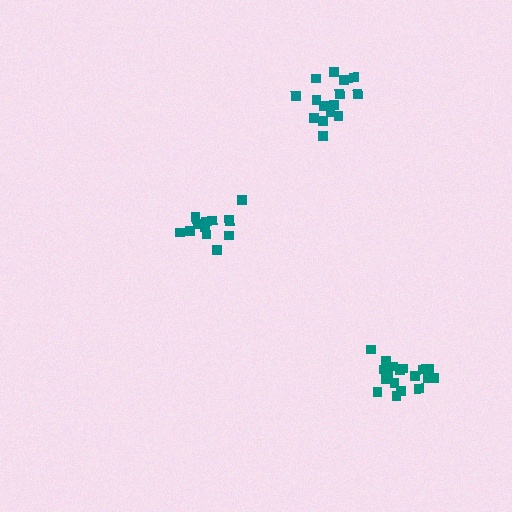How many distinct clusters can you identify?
There are 3 distinct clusters.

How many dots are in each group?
Group 1: 14 dots, Group 2: 15 dots, Group 3: 19 dots (48 total).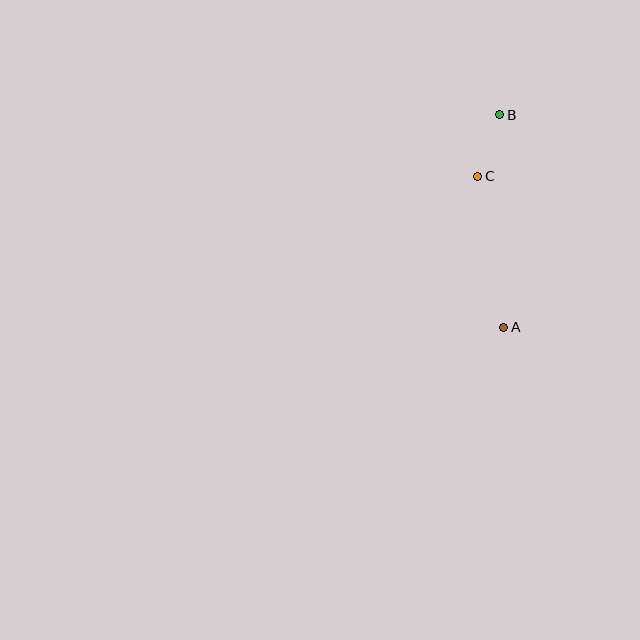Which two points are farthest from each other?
Points A and B are farthest from each other.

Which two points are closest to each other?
Points B and C are closest to each other.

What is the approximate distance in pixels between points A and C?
The distance between A and C is approximately 153 pixels.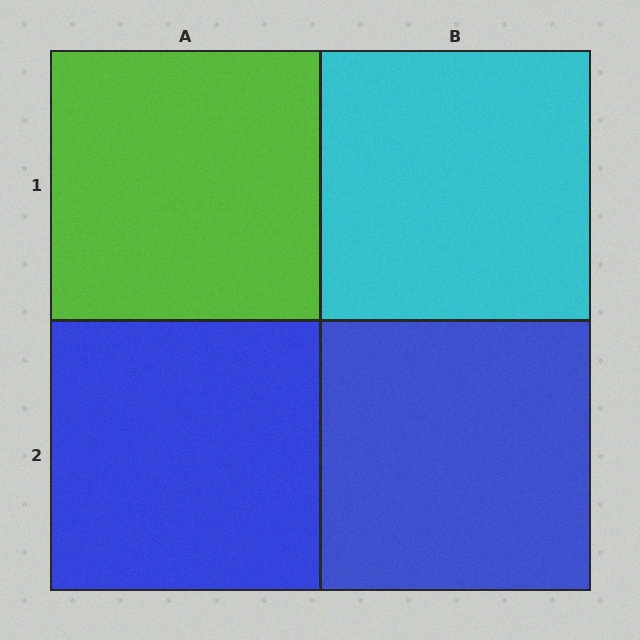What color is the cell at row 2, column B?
Blue.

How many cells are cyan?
1 cell is cyan.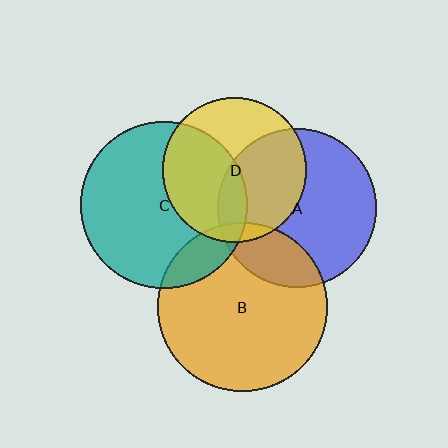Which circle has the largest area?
Circle B (orange).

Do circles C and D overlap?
Yes.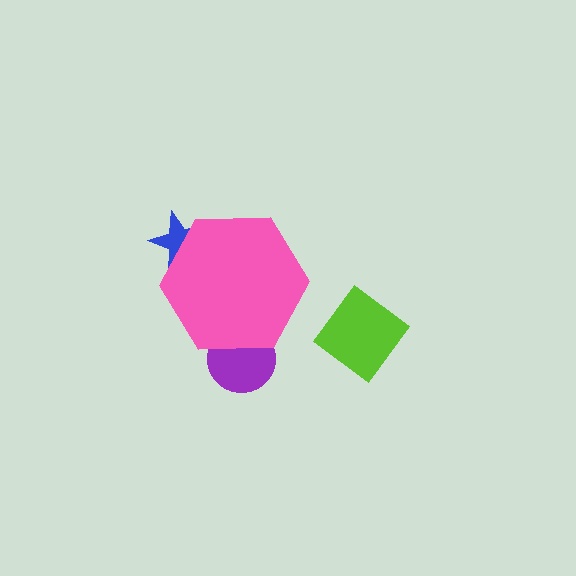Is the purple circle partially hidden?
Yes, the purple circle is partially hidden behind the pink hexagon.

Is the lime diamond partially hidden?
No, the lime diamond is fully visible.